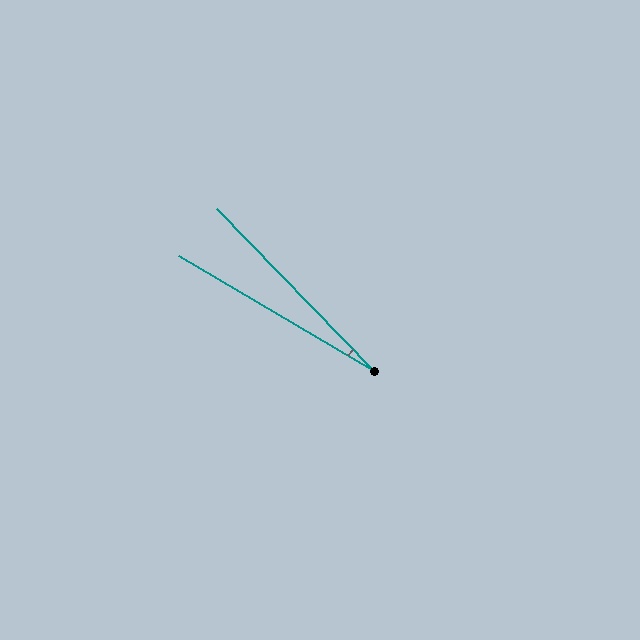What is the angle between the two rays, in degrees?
Approximately 15 degrees.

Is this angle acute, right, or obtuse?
It is acute.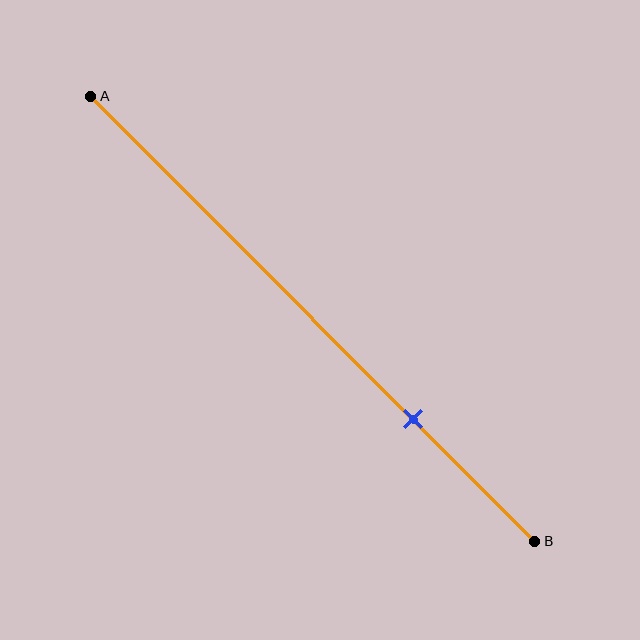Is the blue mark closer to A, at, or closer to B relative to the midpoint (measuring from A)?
The blue mark is closer to point B than the midpoint of segment AB.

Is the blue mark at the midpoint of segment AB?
No, the mark is at about 75% from A, not at the 50% midpoint.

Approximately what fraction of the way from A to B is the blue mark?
The blue mark is approximately 75% of the way from A to B.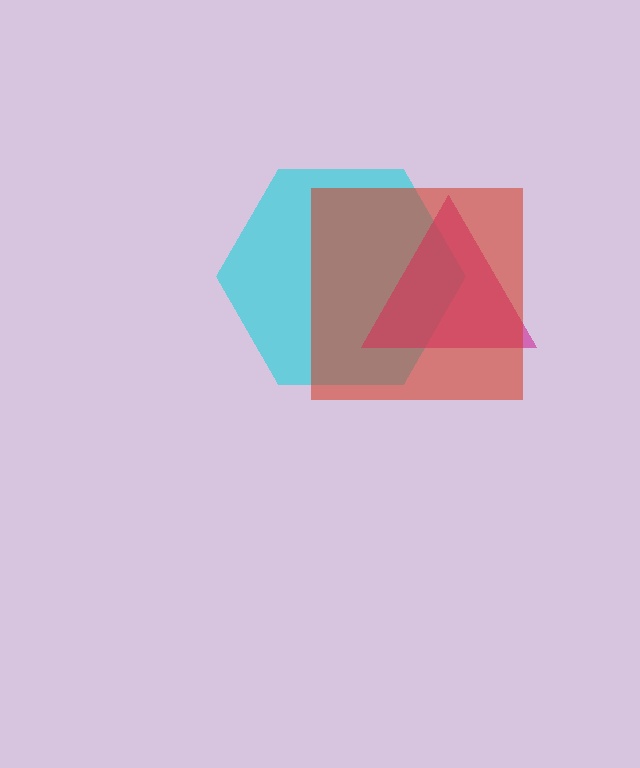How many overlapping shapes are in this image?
There are 3 overlapping shapes in the image.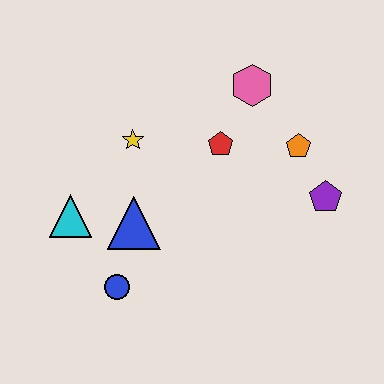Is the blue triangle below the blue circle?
No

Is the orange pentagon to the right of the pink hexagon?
Yes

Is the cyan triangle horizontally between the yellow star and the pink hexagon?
No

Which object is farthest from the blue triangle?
The purple pentagon is farthest from the blue triangle.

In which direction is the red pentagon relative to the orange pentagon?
The red pentagon is to the left of the orange pentagon.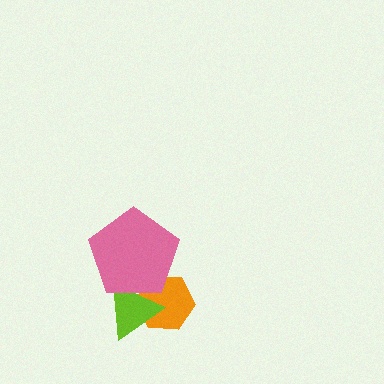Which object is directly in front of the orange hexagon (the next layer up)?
The lime triangle is directly in front of the orange hexagon.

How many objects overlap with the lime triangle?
2 objects overlap with the lime triangle.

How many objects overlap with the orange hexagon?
2 objects overlap with the orange hexagon.